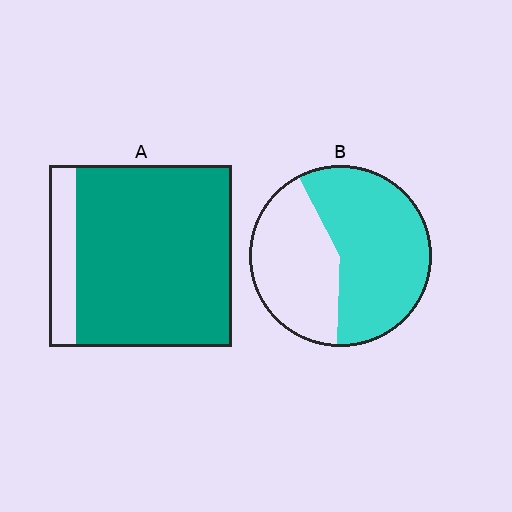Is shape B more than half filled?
Yes.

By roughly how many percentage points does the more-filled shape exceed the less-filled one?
By roughly 25 percentage points (A over B).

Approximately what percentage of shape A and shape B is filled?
A is approximately 85% and B is approximately 60%.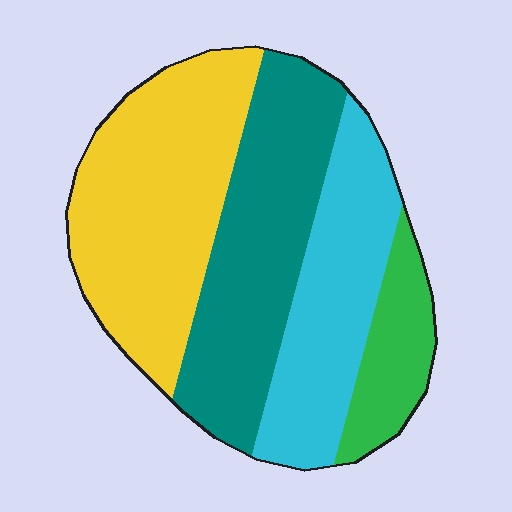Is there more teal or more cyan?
Teal.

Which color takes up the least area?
Green, at roughly 10%.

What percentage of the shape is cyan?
Cyan covers 24% of the shape.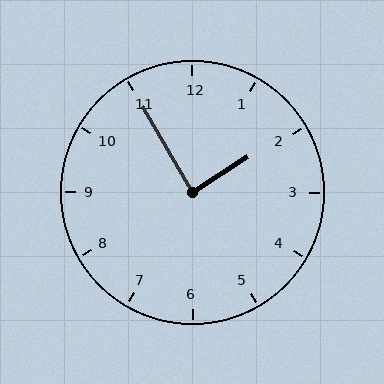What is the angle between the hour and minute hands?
Approximately 88 degrees.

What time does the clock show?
1:55.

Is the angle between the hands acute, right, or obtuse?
It is right.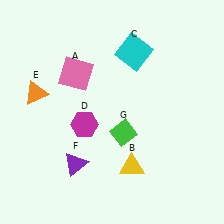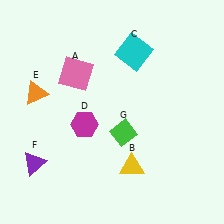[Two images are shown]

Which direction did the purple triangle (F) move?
The purple triangle (F) moved left.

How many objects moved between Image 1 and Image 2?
1 object moved between the two images.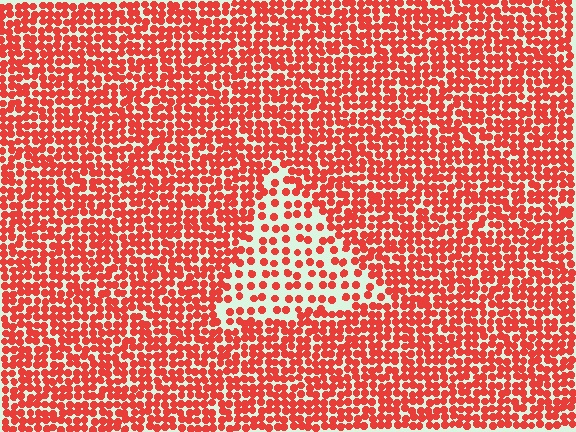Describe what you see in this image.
The image contains small red elements arranged at two different densities. A triangle-shaped region is visible where the elements are less densely packed than the surrounding area.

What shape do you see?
I see a triangle.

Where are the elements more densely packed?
The elements are more densely packed outside the triangle boundary.